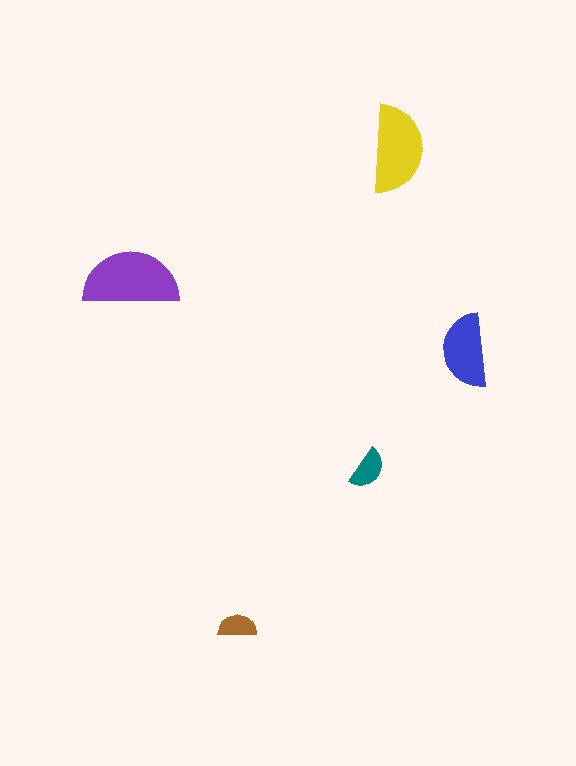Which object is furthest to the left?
The purple semicircle is leftmost.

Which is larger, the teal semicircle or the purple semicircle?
The purple one.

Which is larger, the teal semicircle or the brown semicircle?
The teal one.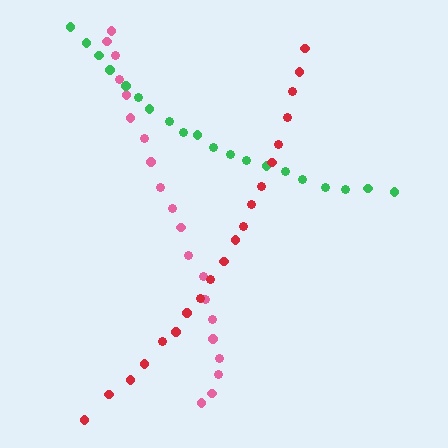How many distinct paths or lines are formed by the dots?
There are 3 distinct paths.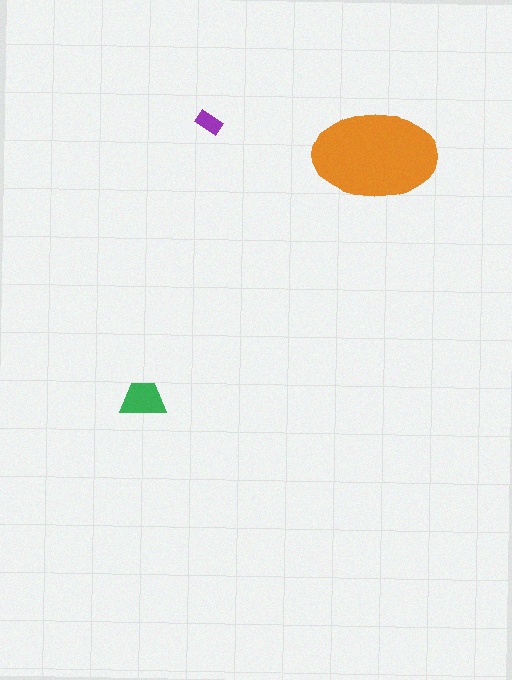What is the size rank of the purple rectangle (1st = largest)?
3rd.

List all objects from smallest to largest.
The purple rectangle, the green trapezoid, the orange ellipse.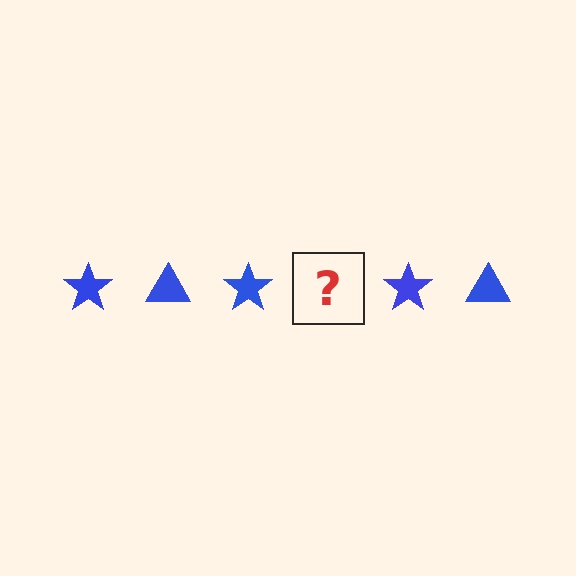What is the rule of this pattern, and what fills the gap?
The rule is that the pattern cycles through star, triangle shapes in blue. The gap should be filled with a blue triangle.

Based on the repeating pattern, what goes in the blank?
The blank should be a blue triangle.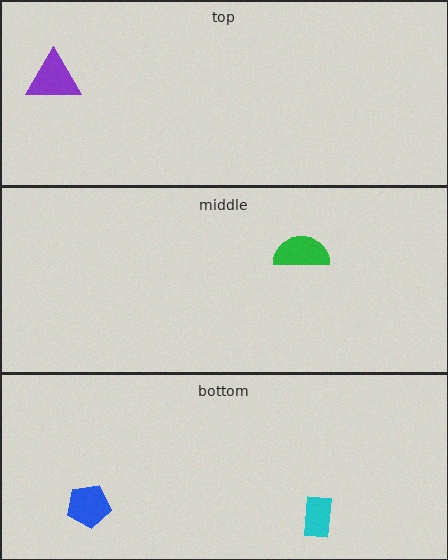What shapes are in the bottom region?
The blue pentagon, the cyan rectangle.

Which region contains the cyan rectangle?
The bottom region.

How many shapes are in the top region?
1.